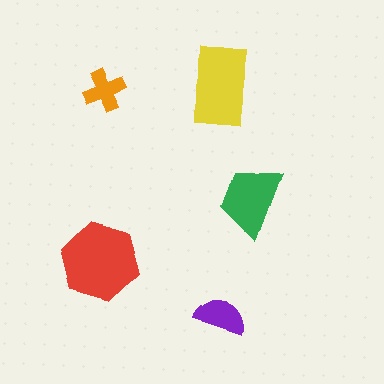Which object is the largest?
The red hexagon.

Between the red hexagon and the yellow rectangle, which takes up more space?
The red hexagon.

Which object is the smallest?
The orange cross.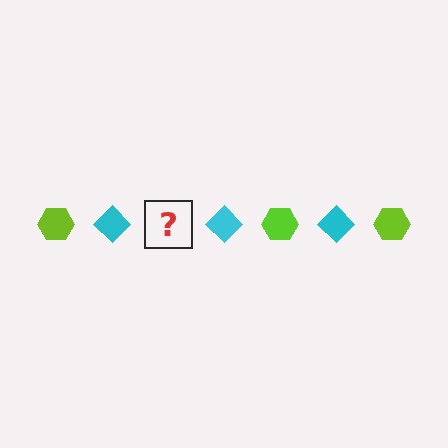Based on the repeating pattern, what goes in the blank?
The blank should be a lime hexagon.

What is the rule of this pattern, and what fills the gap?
The rule is that the pattern alternates between lime hexagon and cyan diamond. The gap should be filled with a lime hexagon.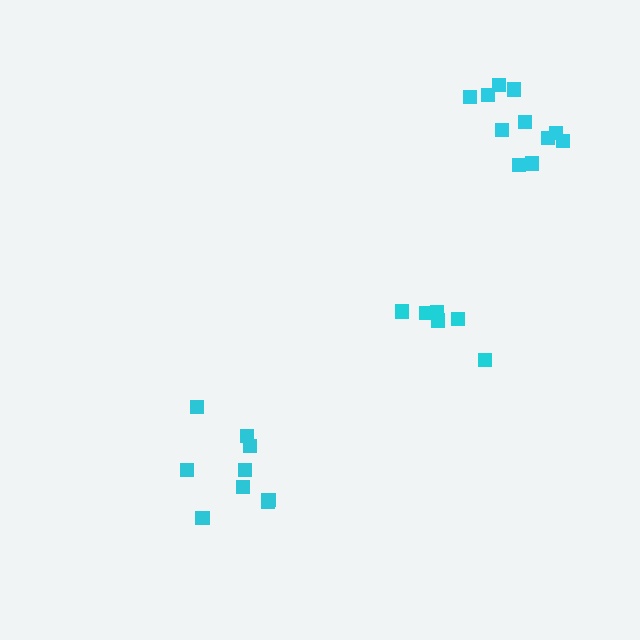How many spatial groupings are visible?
There are 3 spatial groupings.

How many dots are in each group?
Group 1: 6 dots, Group 2: 9 dots, Group 3: 11 dots (26 total).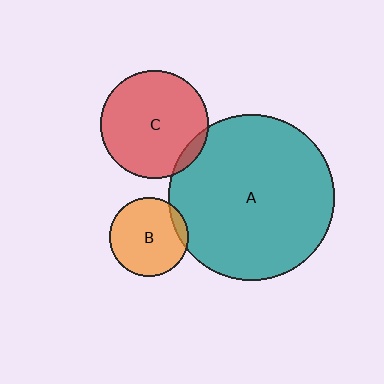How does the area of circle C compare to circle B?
Approximately 1.8 times.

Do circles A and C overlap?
Yes.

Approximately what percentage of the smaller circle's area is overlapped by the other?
Approximately 5%.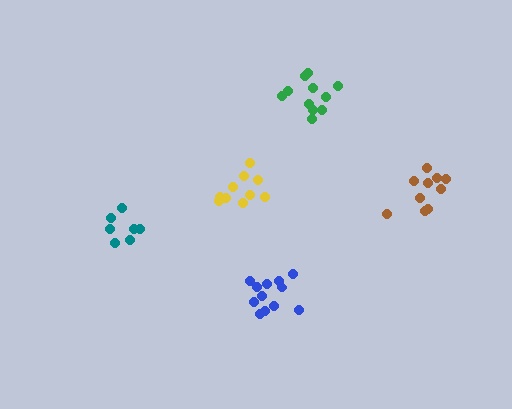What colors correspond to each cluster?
The clusters are colored: green, blue, brown, teal, yellow.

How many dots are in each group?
Group 1: 11 dots, Group 2: 13 dots, Group 3: 10 dots, Group 4: 7 dots, Group 5: 10 dots (51 total).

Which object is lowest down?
The blue cluster is bottommost.